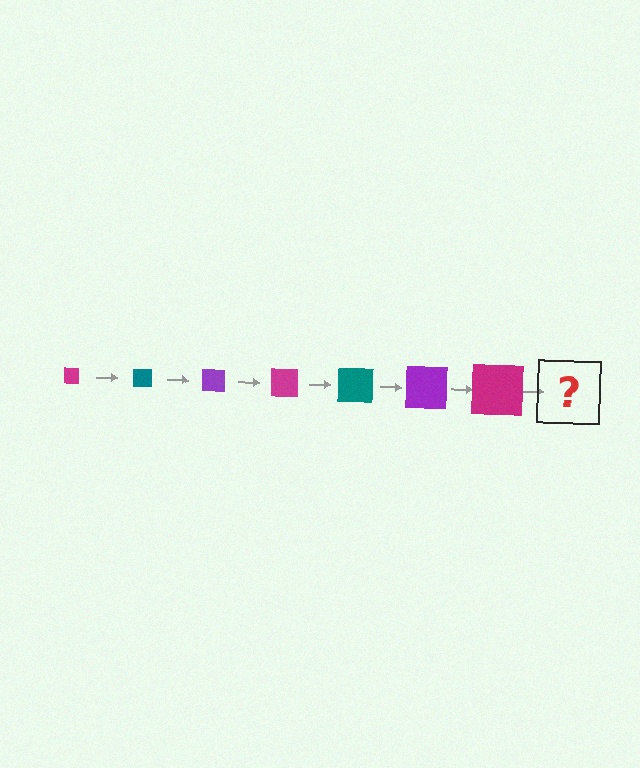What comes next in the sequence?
The next element should be a teal square, larger than the previous one.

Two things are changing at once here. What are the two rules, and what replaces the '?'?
The two rules are that the square grows larger each step and the color cycles through magenta, teal, and purple. The '?' should be a teal square, larger than the previous one.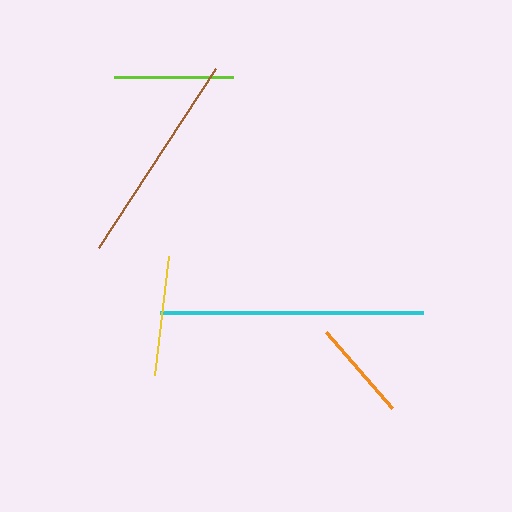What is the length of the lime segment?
The lime segment is approximately 120 pixels long.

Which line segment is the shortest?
The orange line is the shortest at approximately 101 pixels.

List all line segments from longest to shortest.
From longest to shortest: cyan, brown, lime, yellow, orange.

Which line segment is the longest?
The cyan line is the longest at approximately 263 pixels.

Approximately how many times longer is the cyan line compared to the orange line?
The cyan line is approximately 2.6 times the length of the orange line.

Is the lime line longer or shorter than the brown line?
The brown line is longer than the lime line.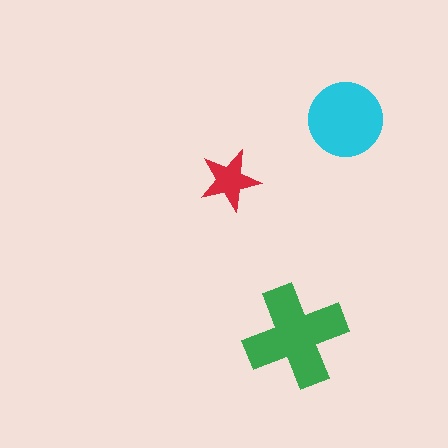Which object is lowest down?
The green cross is bottommost.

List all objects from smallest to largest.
The red star, the cyan circle, the green cross.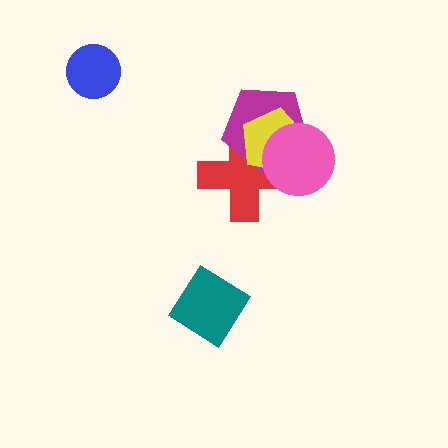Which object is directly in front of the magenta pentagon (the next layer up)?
The yellow pentagon is directly in front of the magenta pentagon.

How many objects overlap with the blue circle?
0 objects overlap with the blue circle.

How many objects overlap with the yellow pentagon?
3 objects overlap with the yellow pentagon.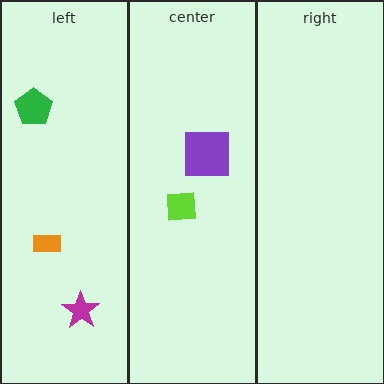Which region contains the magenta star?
The left region.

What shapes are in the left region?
The orange rectangle, the magenta star, the green pentagon.